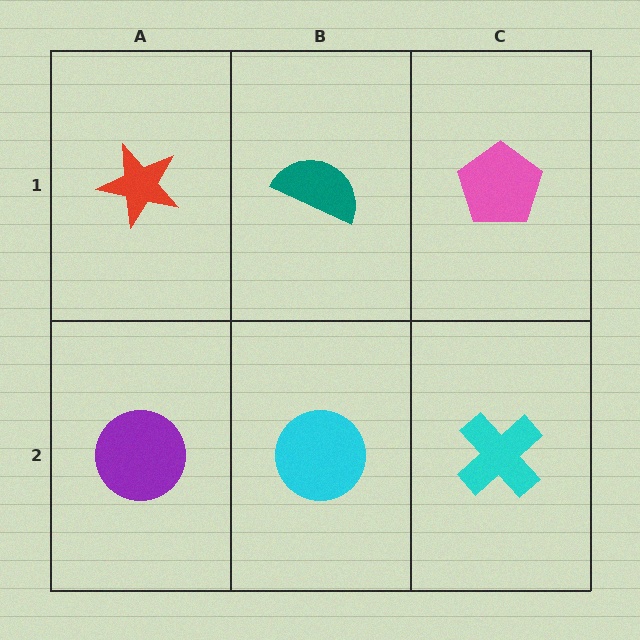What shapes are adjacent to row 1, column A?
A purple circle (row 2, column A), a teal semicircle (row 1, column B).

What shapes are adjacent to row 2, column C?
A pink pentagon (row 1, column C), a cyan circle (row 2, column B).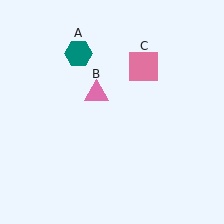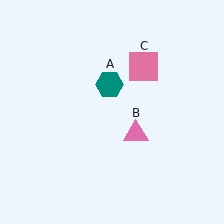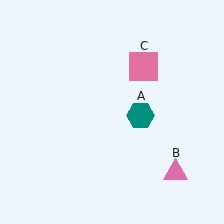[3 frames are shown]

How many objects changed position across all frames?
2 objects changed position: teal hexagon (object A), pink triangle (object B).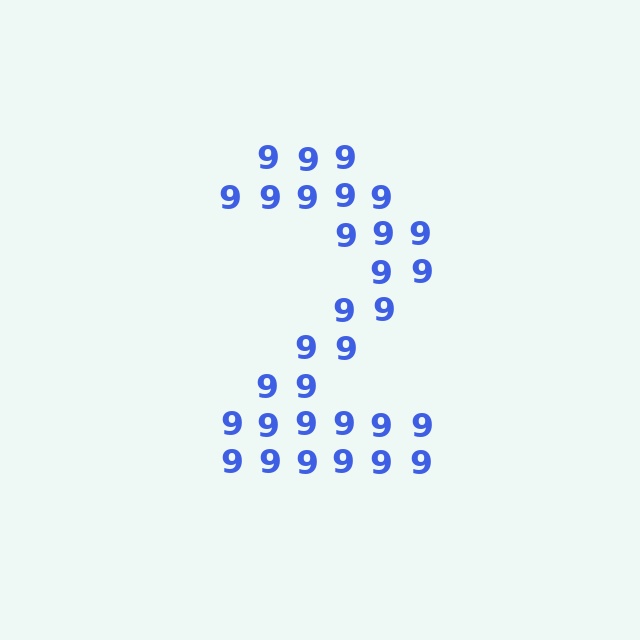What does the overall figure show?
The overall figure shows the digit 2.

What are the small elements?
The small elements are digit 9's.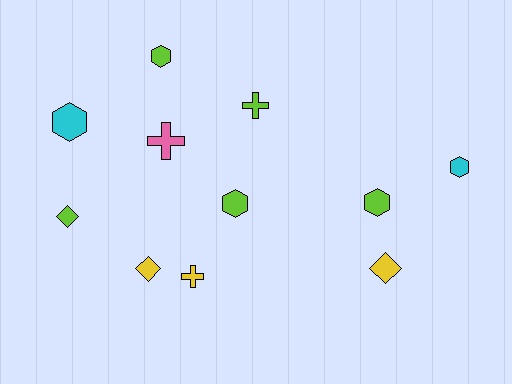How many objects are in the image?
There are 11 objects.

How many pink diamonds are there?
There are no pink diamonds.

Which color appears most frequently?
Lime, with 5 objects.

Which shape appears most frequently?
Hexagon, with 5 objects.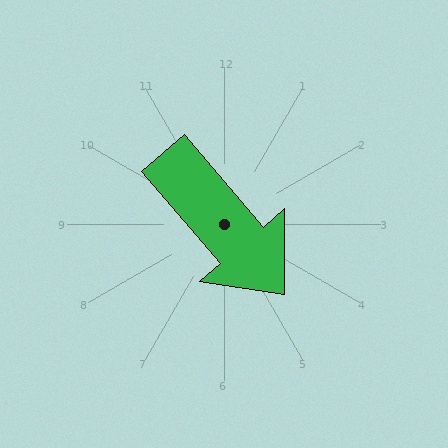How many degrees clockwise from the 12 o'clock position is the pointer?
Approximately 139 degrees.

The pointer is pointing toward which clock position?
Roughly 5 o'clock.